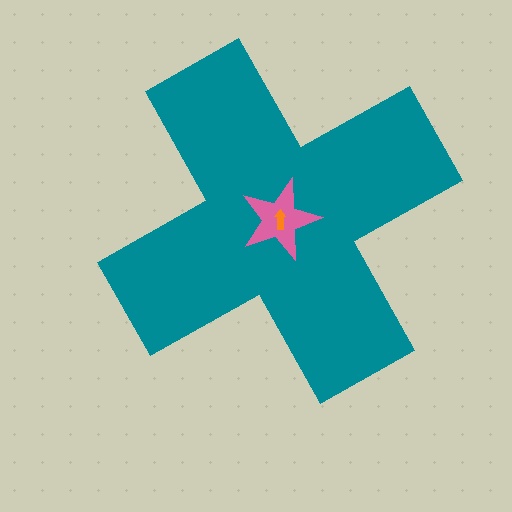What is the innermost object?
The orange arrow.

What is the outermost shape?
The teal cross.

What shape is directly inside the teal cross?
The pink star.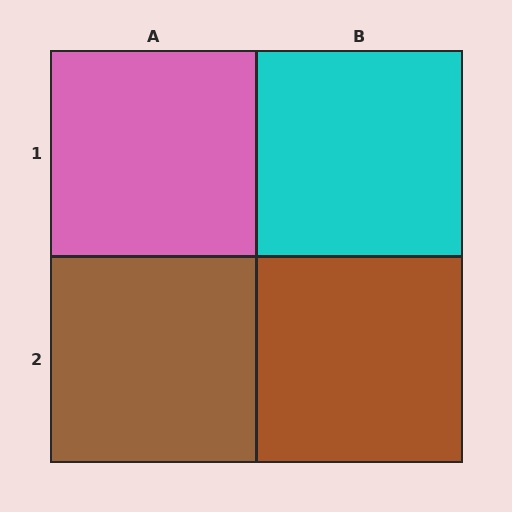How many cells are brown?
2 cells are brown.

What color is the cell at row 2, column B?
Brown.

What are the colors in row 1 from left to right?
Pink, cyan.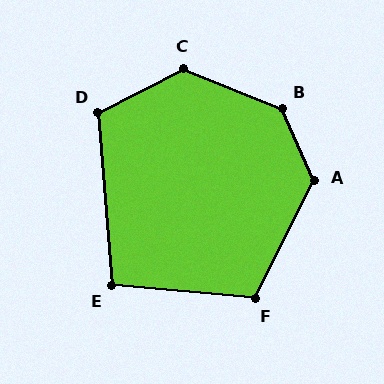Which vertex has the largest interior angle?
B, at approximately 136 degrees.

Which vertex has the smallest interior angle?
E, at approximately 99 degrees.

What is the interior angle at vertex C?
Approximately 132 degrees (obtuse).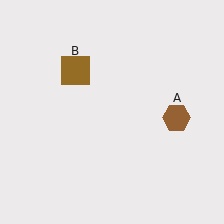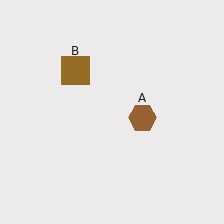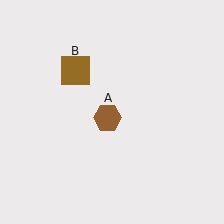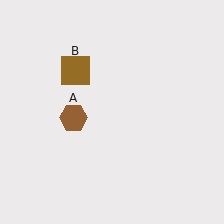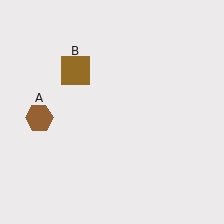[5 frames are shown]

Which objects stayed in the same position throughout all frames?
Brown square (object B) remained stationary.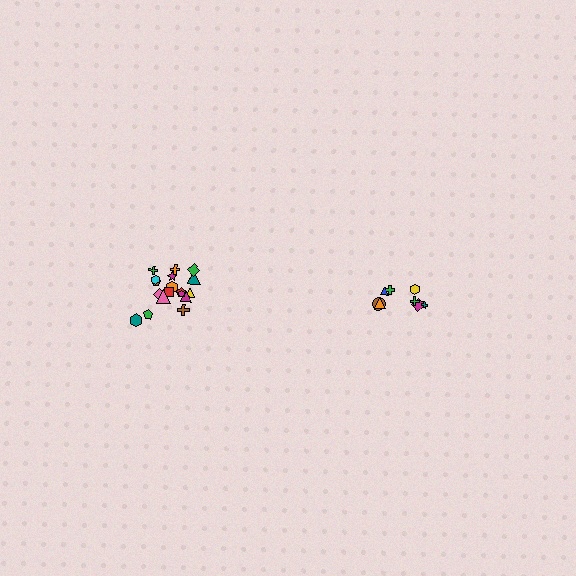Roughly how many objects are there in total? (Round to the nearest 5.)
Roughly 25 objects in total.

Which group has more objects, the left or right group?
The left group.